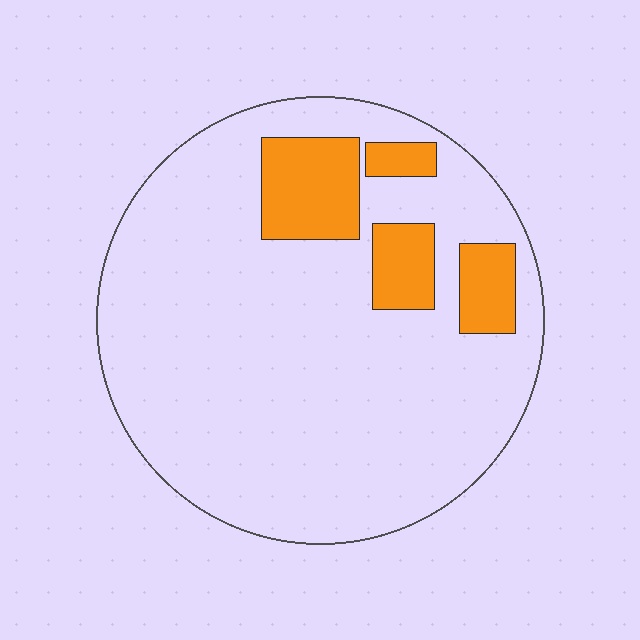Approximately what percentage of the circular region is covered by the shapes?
Approximately 15%.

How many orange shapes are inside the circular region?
4.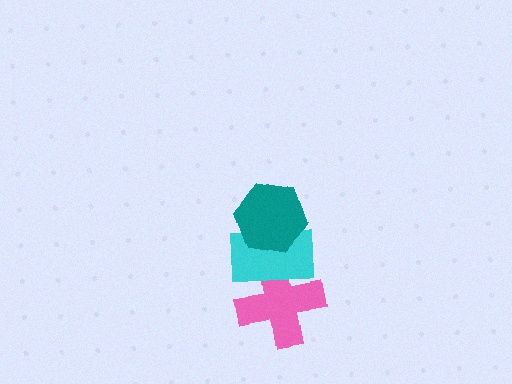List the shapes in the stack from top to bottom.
From top to bottom: the teal hexagon, the cyan rectangle, the pink cross.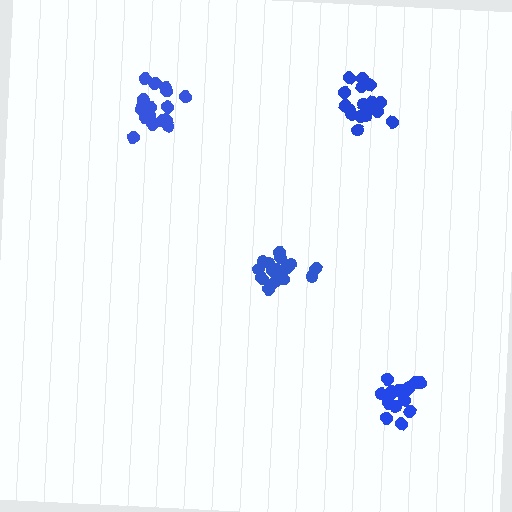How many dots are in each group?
Group 1: 17 dots, Group 2: 18 dots, Group 3: 17 dots, Group 4: 18 dots (70 total).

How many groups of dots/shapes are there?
There are 4 groups.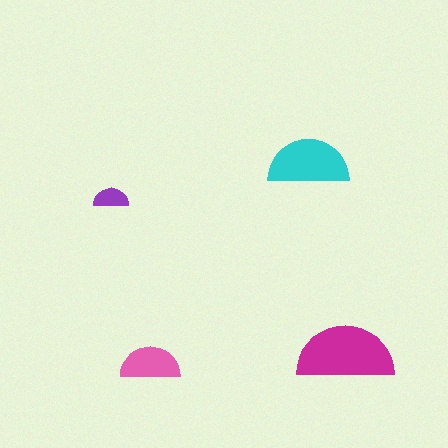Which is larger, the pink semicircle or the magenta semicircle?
The magenta one.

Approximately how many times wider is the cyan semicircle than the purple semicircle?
About 2.5 times wider.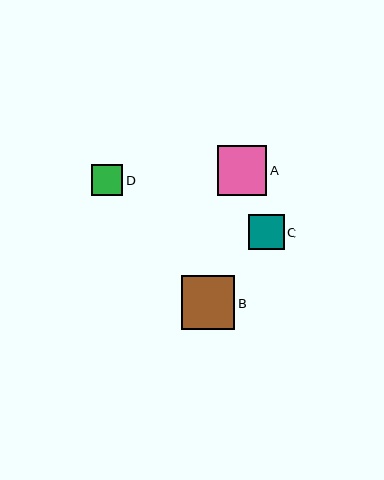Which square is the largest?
Square B is the largest with a size of approximately 53 pixels.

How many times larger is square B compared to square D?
Square B is approximately 1.7 times the size of square D.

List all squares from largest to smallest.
From largest to smallest: B, A, C, D.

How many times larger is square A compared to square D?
Square A is approximately 1.6 times the size of square D.